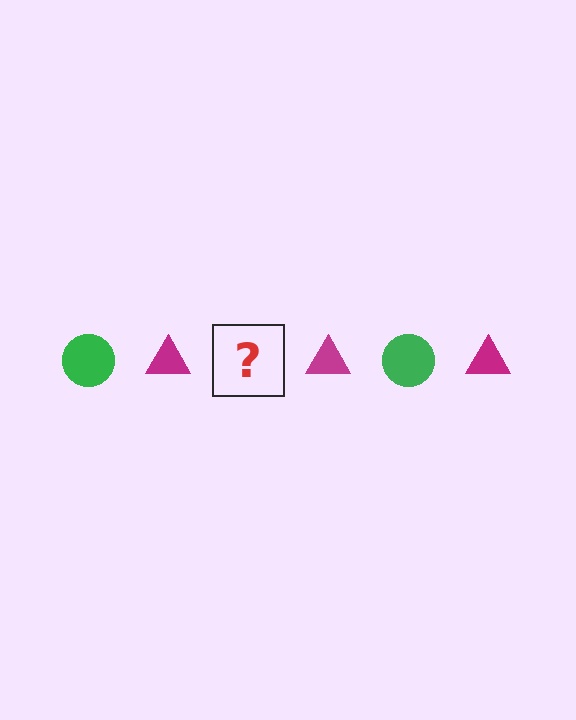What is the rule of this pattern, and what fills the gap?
The rule is that the pattern alternates between green circle and magenta triangle. The gap should be filled with a green circle.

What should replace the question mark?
The question mark should be replaced with a green circle.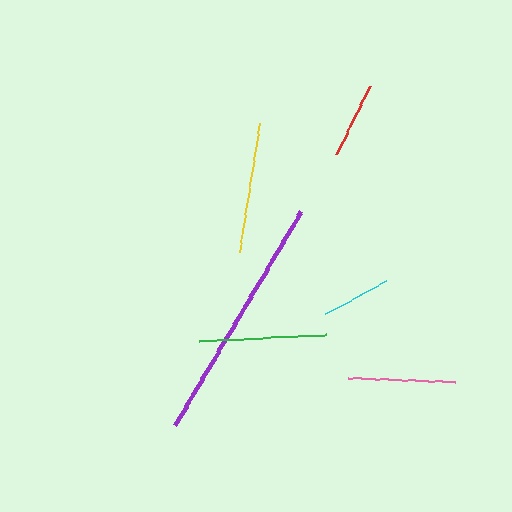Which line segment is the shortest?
The cyan line is the shortest at approximately 69 pixels.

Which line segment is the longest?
The purple line is the longest at approximately 248 pixels.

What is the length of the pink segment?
The pink segment is approximately 108 pixels long.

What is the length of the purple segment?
The purple segment is approximately 248 pixels long.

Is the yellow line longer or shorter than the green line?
The yellow line is longer than the green line.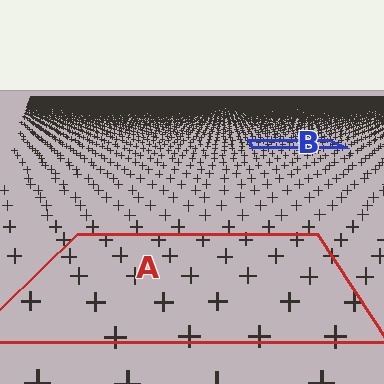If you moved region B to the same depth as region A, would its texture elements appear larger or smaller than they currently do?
They would appear larger. At a closer depth, the same texture elements are projected at a bigger on-screen size.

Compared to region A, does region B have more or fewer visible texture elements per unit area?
Region B has more texture elements per unit area — they are packed more densely because it is farther away.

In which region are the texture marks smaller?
The texture marks are smaller in region B, because it is farther away.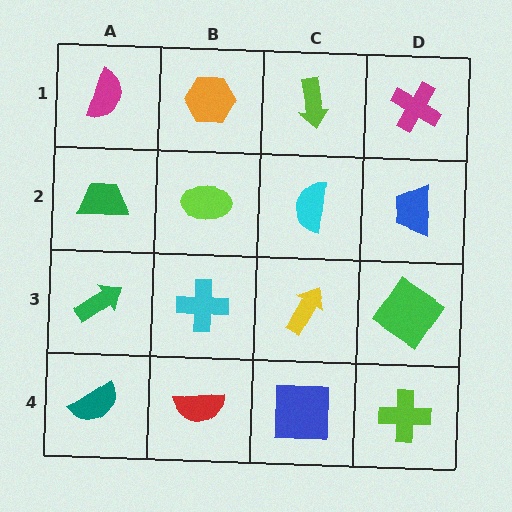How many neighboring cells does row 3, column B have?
4.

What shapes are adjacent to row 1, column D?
A blue trapezoid (row 2, column D), a lime arrow (row 1, column C).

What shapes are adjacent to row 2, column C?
A lime arrow (row 1, column C), a yellow arrow (row 3, column C), a lime ellipse (row 2, column B), a blue trapezoid (row 2, column D).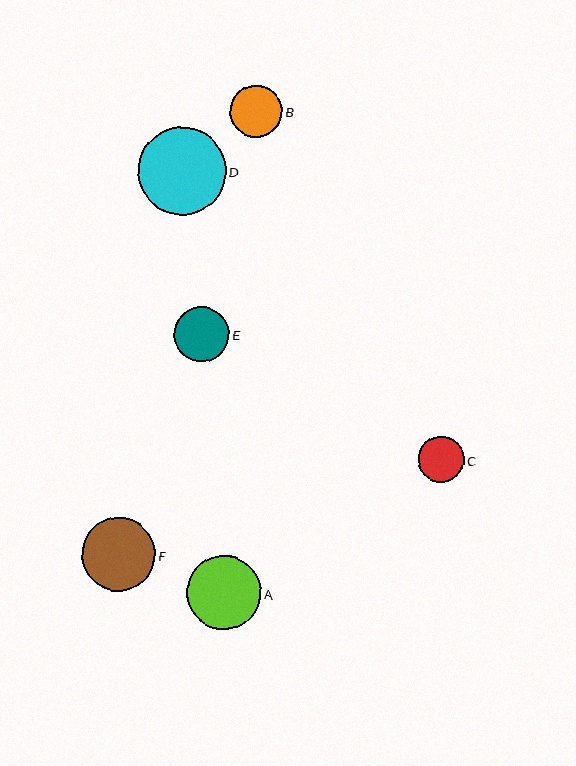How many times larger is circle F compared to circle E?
Circle F is approximately 1.3 times the size of circle E.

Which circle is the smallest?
Circle C is the smallest with a size of approximately 46 pixels.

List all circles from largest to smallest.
From largest to smallest: D, A, F, E, B, C.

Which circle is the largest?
Circle D is the largest with a size of approximately 88 pixels.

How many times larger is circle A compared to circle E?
Circle A is approximately 1.3 times the size of circle E.